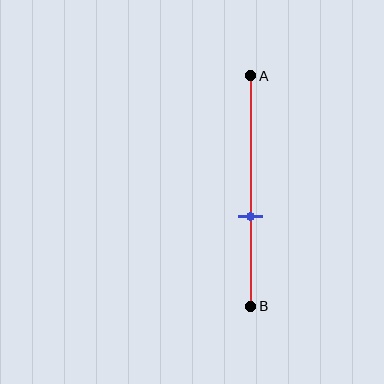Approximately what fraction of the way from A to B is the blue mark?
The blue mark is approximately 60% of the way from A to B.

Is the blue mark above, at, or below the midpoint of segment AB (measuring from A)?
The blue mark is below the midpoint of segment AB.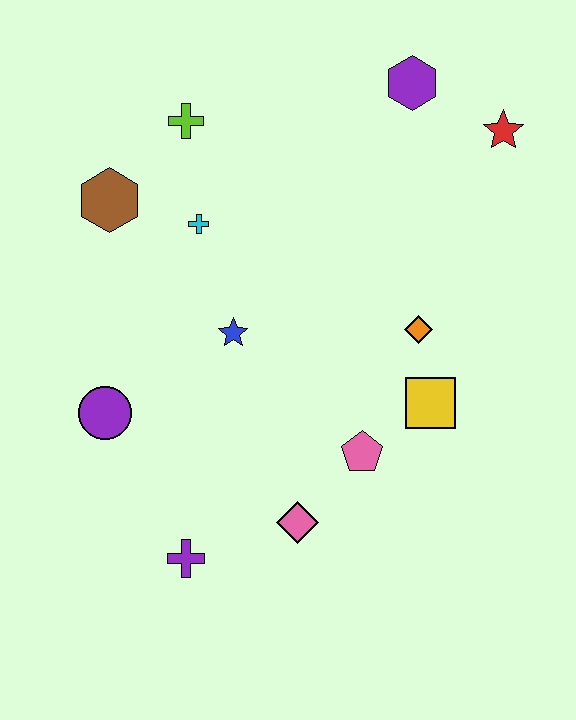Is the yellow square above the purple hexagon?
No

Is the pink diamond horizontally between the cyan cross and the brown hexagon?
No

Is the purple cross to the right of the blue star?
No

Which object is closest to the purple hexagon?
The red star is closest to the purple hexagon.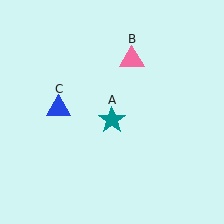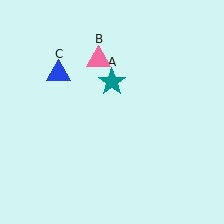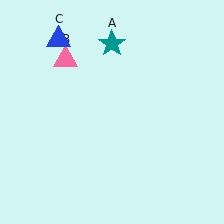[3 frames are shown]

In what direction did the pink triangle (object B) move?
The pink triangle (object B) moved left.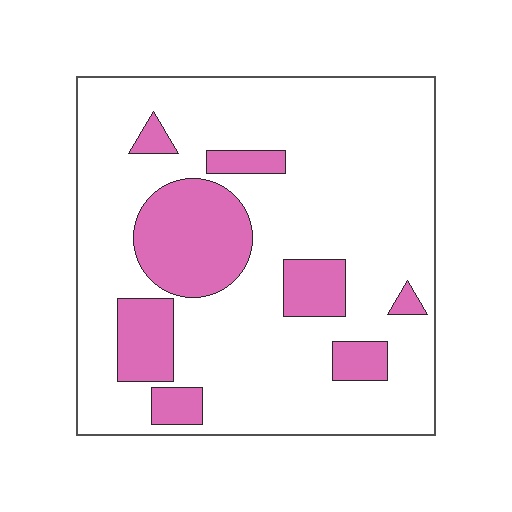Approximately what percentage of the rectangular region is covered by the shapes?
Approximately 20%.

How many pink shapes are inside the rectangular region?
8.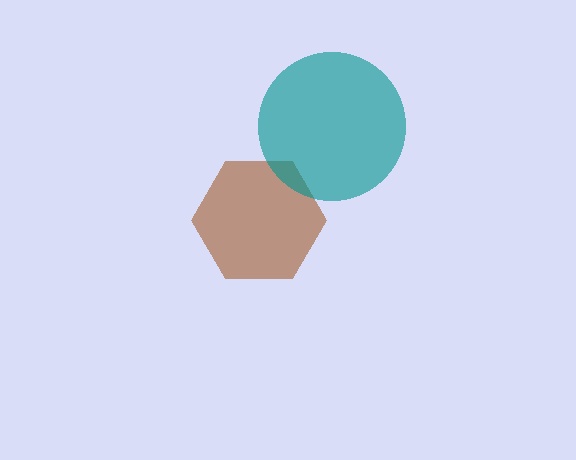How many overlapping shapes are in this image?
There are 2 overlapping shapes in the image.